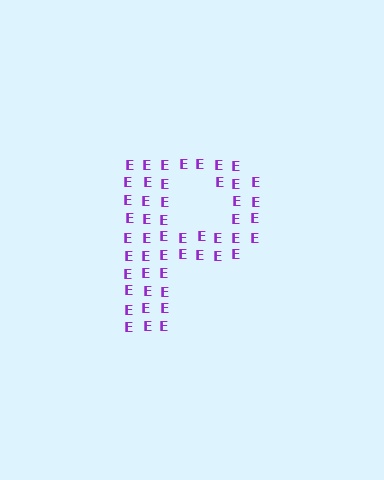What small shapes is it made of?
It is made of small letter E's.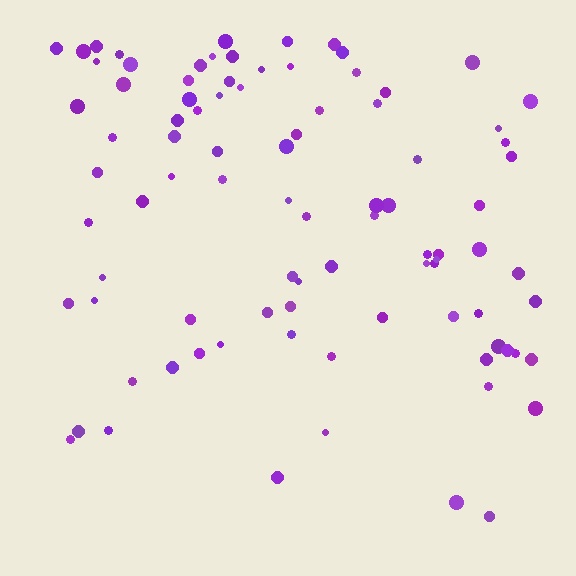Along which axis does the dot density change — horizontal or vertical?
Vertical.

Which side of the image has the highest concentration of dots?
The top.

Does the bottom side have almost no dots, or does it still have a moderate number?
Still a moderate number, just noticeably fewer than the top.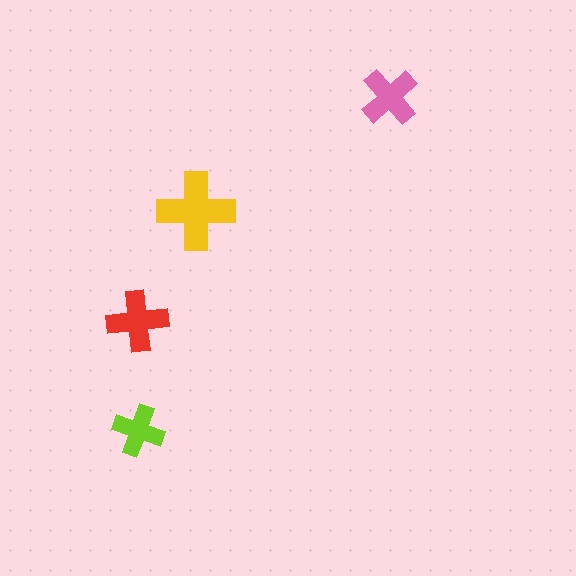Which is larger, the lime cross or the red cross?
The red one.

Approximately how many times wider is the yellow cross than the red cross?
About 1.5 times wider.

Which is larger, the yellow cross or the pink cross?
The yellow one.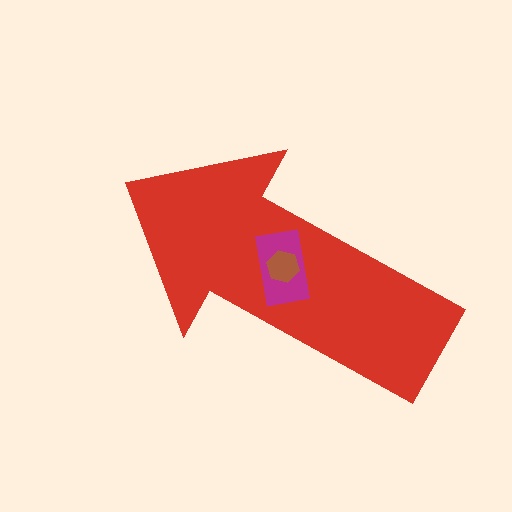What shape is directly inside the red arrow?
The magenta rectangle.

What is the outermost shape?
The red arrow.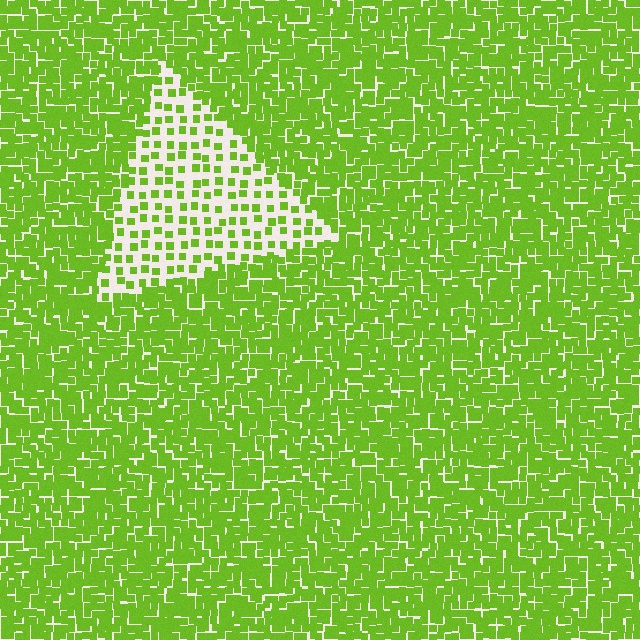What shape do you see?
I see a triangle.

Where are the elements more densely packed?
The elements are more densely packed outside the triangle boundary.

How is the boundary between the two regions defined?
The boundary is defined by a change in element density (approximately 2.8x ratio). All elements are the same color, size, and shape.